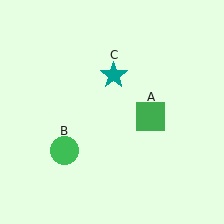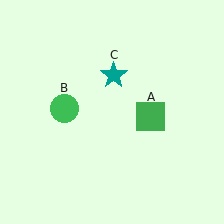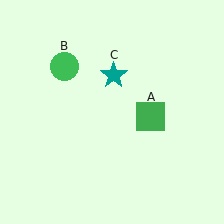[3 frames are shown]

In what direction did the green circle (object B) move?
The green circle (object B) moved up.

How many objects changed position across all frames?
1 object changed position: green circle (object B).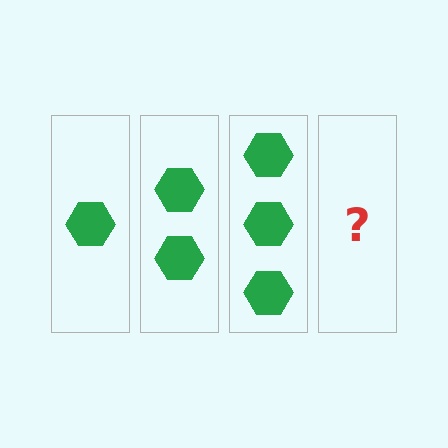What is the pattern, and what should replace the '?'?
The pattern is that each step adds one more hexagon. The '?' should be 4 hexagons.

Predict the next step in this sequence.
The next step is 4 hexagons.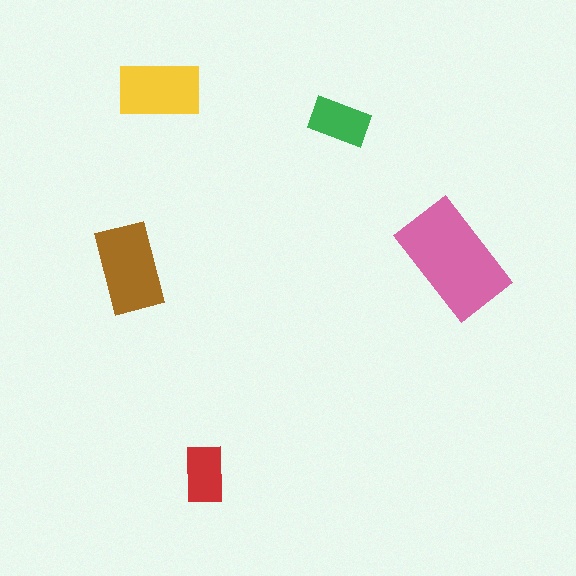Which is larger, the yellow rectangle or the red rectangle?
The yellow one.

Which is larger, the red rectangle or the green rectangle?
The green one.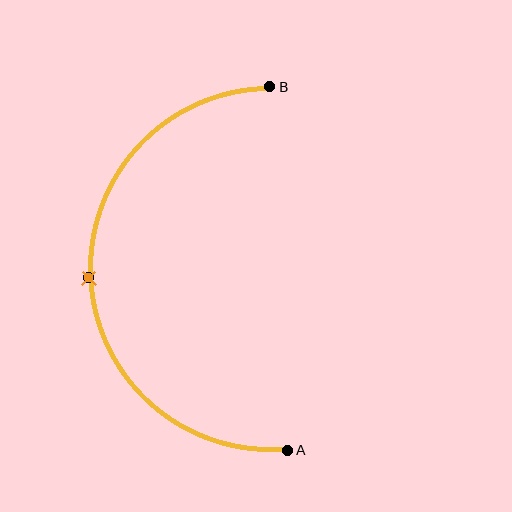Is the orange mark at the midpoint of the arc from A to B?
Yes. The orange mark lies on the arc at equal arc-length from both A and B — it is the arc midpoint.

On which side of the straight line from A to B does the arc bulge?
The arc bulges to the left of the straight line connecting A and B.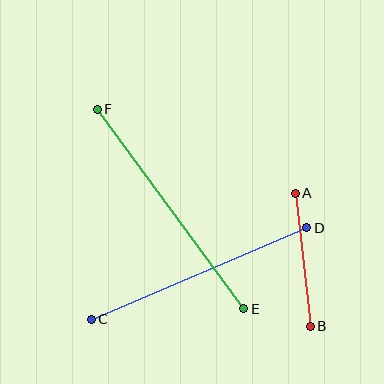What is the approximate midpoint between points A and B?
The midpoint is at approximately (303, 260) pixels.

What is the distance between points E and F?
The distance is approximately 248 pixels.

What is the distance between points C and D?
The distance is approximately 234 pixels.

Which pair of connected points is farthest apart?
Points E and F are farthest apart.